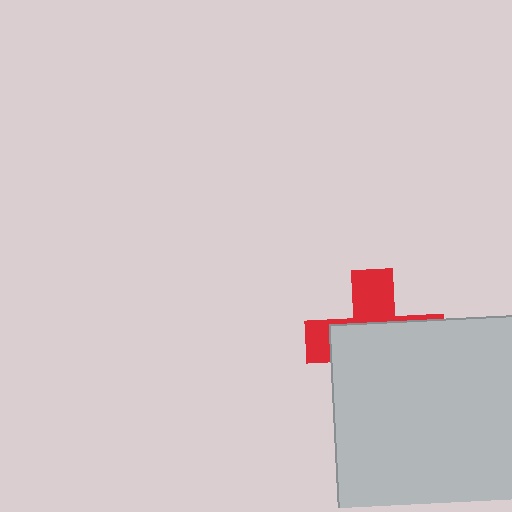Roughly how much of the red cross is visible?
A small part of it is visible (roughly 35%).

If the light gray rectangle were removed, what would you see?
You would see the complete red cross.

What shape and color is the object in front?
The object in front is a light gray rectangle.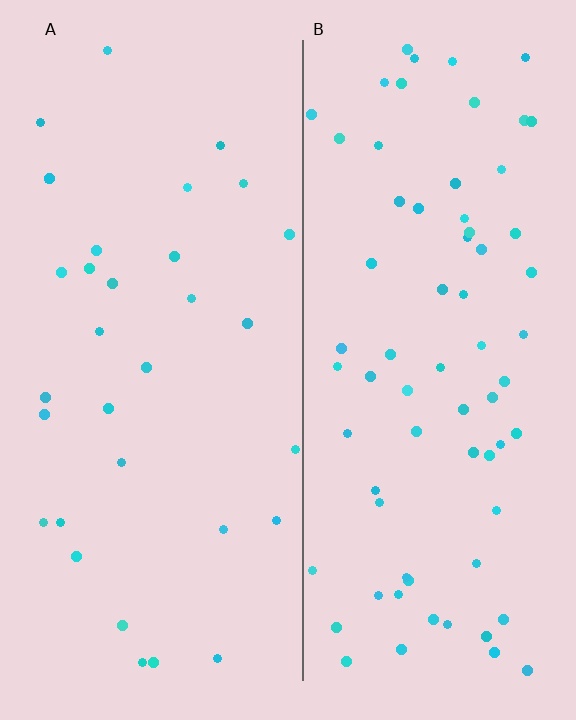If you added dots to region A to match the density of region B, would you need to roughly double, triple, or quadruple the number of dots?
Approximately double.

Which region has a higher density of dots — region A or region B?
B (the right).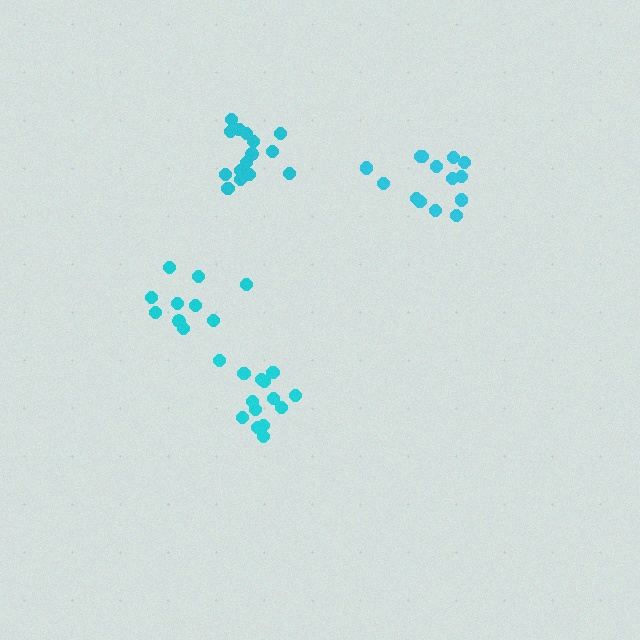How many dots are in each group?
Group 1: 10 dots, Group 2: 14 dots, Group 3: 14 dots, Group 4: 15 dots (53 total).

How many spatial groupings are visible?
There are 4 spatial groupings.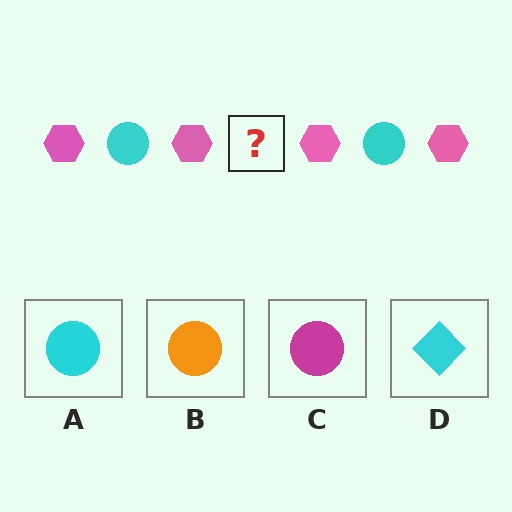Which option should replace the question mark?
Option A.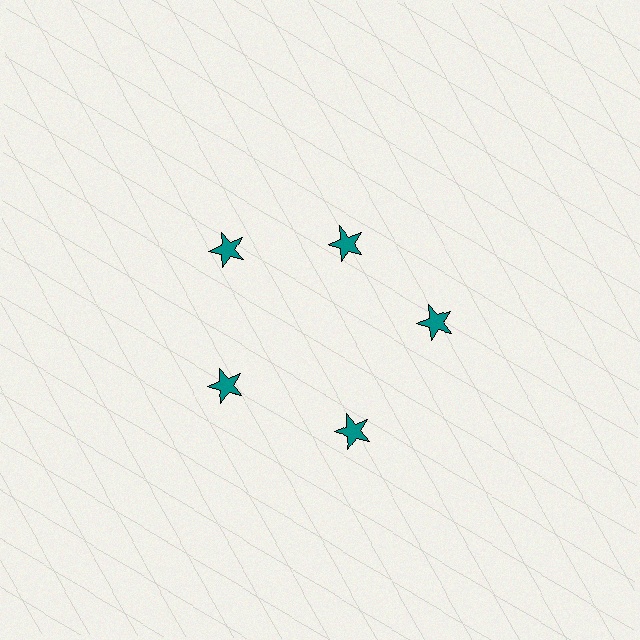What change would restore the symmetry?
The symmetry would be restored by moving it outward, back onto the ring so that all 5 stars sit at equal angles and equal distance from the center.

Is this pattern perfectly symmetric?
No. The 5 teal stars are arranged in a ring, but one element near the 1 o'clock position is pulled inward toward the center, breaking the 5-fold rotational symmetry.